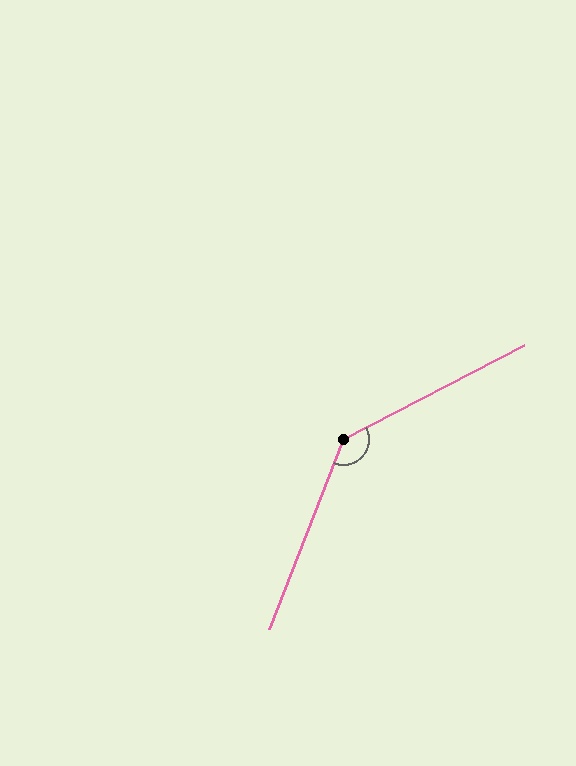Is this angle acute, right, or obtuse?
It is obtuse.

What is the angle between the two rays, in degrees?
Approximately 139 degrees.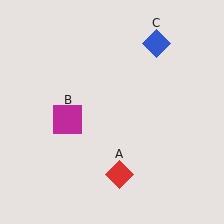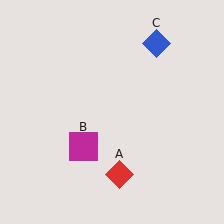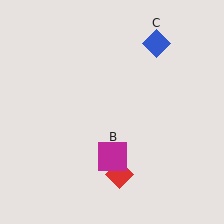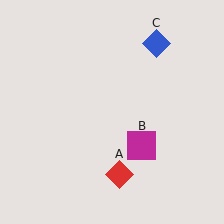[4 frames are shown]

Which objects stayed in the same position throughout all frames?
Red diamond (object A) and blue diamond (object C) remained stationary.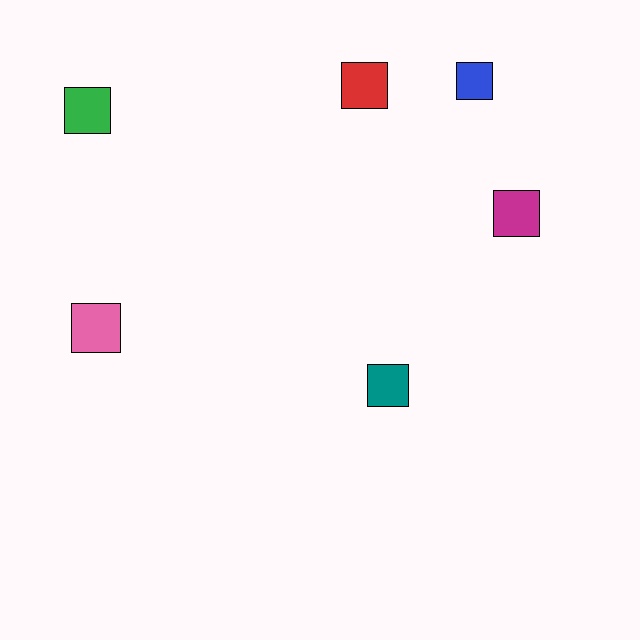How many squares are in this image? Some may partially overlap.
There are 6 squares.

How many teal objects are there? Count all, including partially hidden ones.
There is 1 teal object.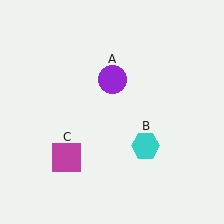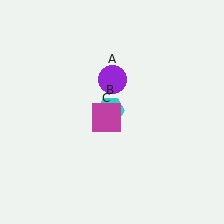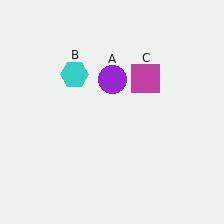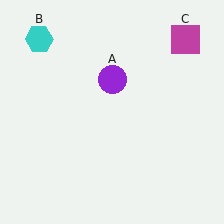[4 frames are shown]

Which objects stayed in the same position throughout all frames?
Purple circle (object A) remained stationary.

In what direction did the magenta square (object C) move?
The magenta square (object C) moved up and to the right.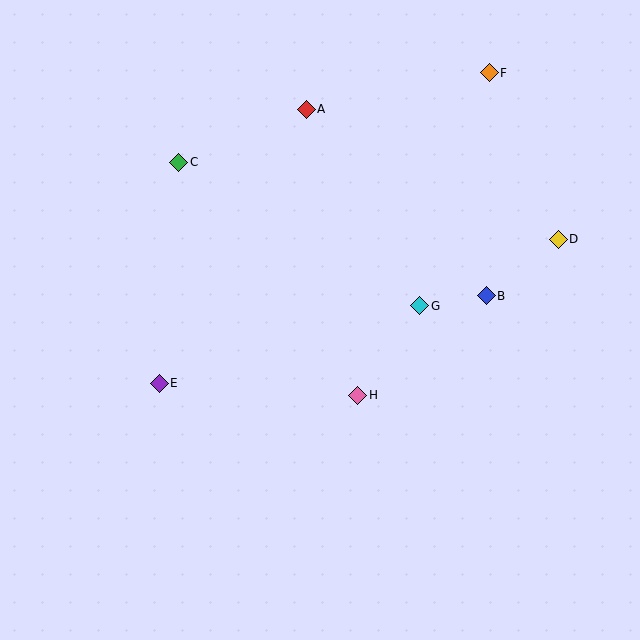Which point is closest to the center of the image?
Point H at (358, 395) is closest to the center.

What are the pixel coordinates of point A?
Point A is at (306, 109).